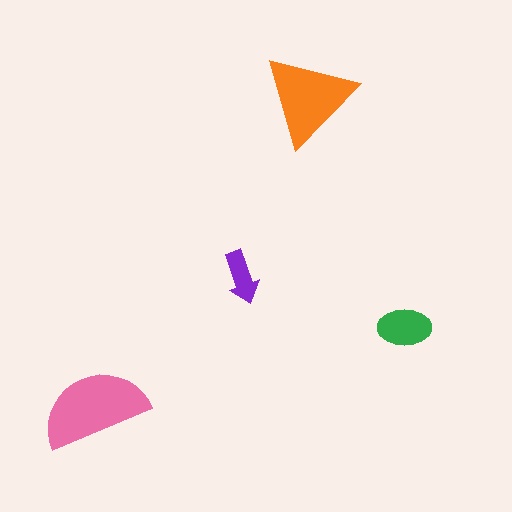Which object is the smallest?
The purple arrow.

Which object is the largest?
The pink semicircle.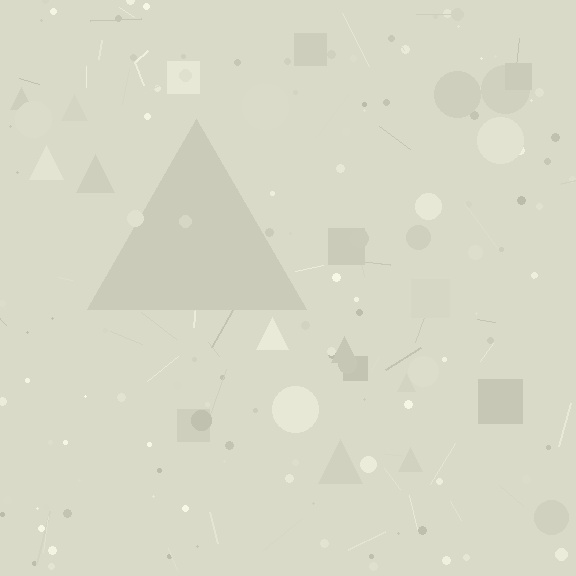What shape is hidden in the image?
A triangle is hidden in the image.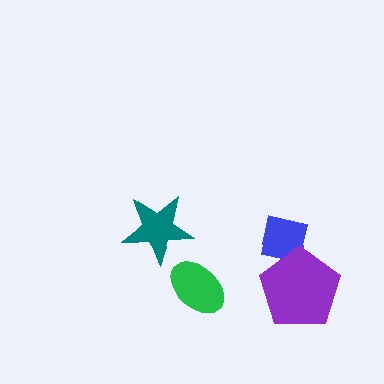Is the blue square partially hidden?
Yes, it is partially covered by another shape.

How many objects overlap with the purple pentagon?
1 object overlaps with the purple pentagon.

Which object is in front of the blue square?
The purple pentagon is in front of the blue square.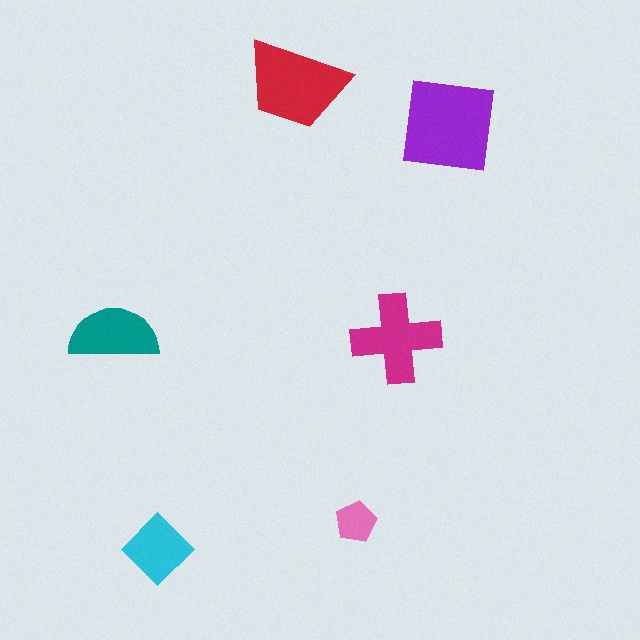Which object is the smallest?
The pink pentagon.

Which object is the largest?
The purple square.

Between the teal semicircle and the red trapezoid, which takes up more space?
The red trapezoid.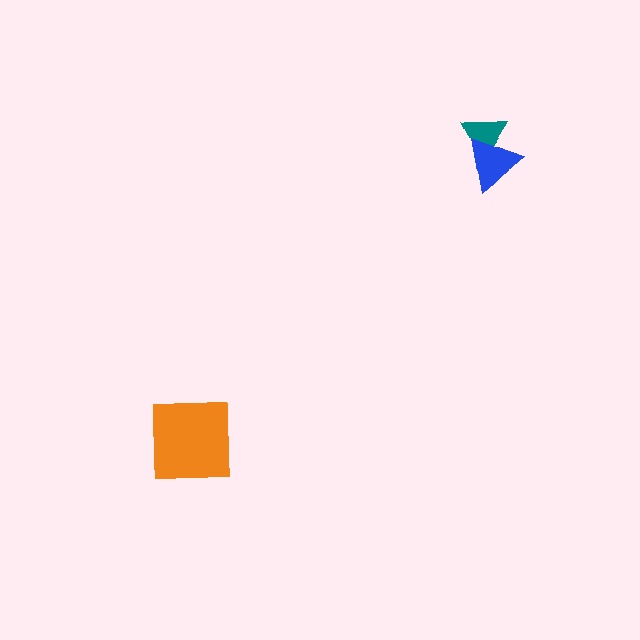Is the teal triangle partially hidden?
Yes, it is partially covered by another shape.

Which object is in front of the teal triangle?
The blue triangle is in front of the teal triangle.